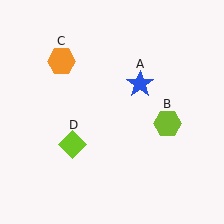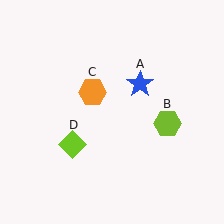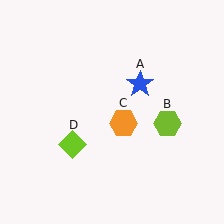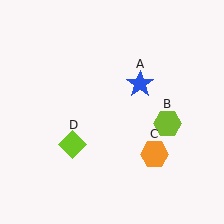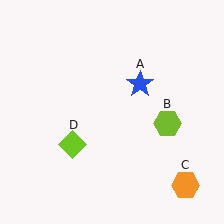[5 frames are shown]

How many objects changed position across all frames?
1 object changed position: orange hexagon (object C).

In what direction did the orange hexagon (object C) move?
The orange hexagon (object C) moved down and to the right.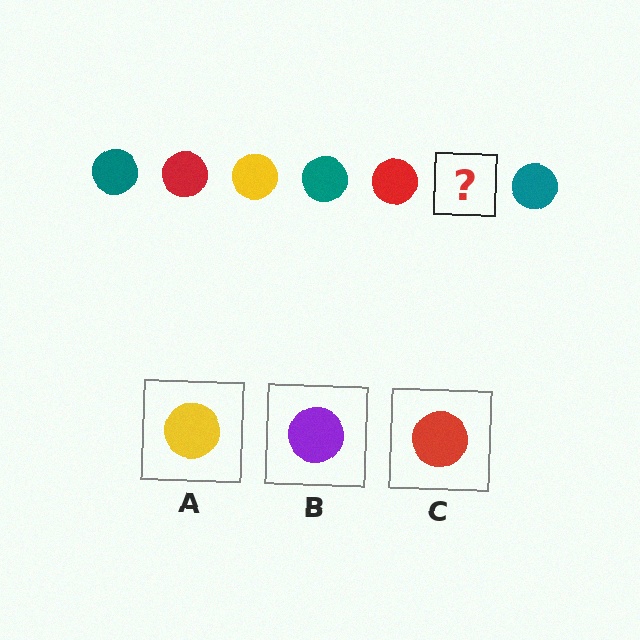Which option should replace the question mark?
Option A.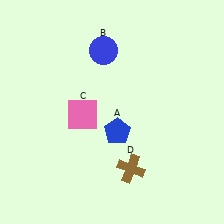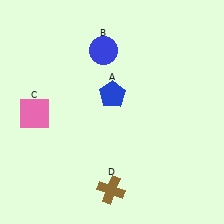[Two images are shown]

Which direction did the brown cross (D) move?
The brown cross (D) moved down.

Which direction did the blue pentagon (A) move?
The blue pentagon (A) moved up.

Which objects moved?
The objects that moved are: the blue pentagon (A), the pink square (C), the brown cross (D).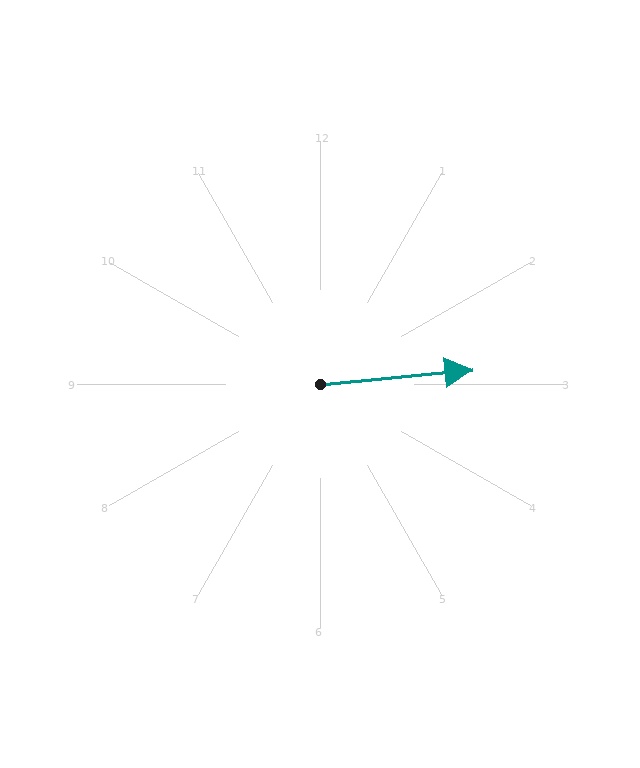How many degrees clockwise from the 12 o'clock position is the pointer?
Approximately 85 degrees.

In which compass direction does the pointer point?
East.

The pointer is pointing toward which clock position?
Roughly 3 o'clock.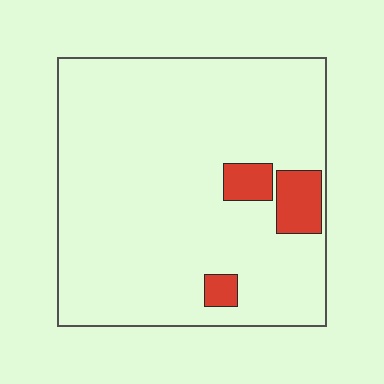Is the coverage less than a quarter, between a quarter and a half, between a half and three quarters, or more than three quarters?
Less than a quarter.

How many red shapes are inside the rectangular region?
3.